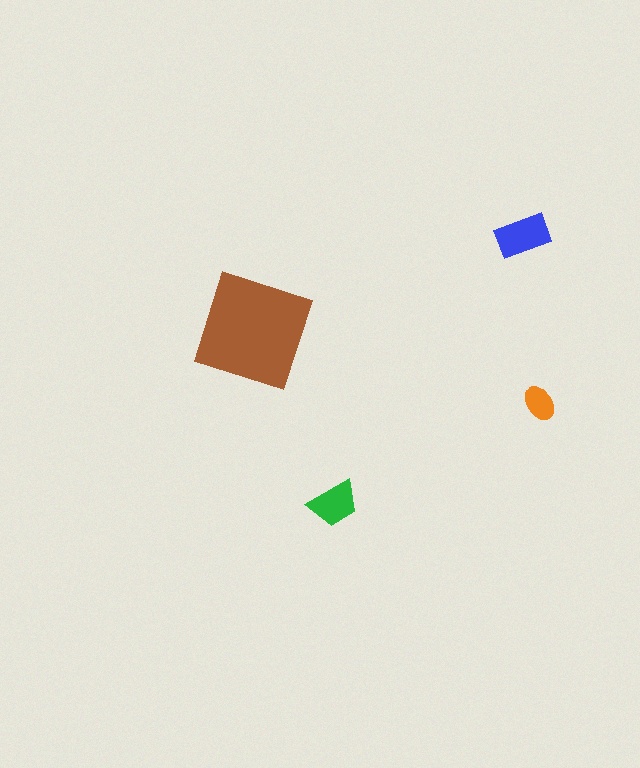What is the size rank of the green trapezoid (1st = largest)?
3rd.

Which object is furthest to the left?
The brown square is leftmost.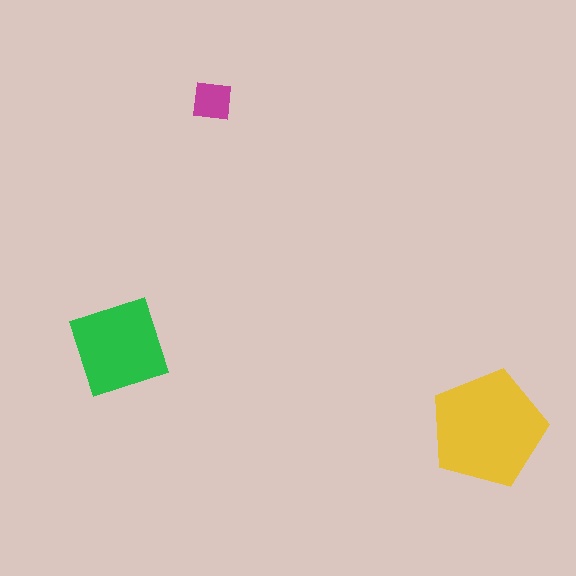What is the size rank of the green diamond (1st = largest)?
2nd.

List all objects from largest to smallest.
The yellow pentagon, the green diamond, the magenta square.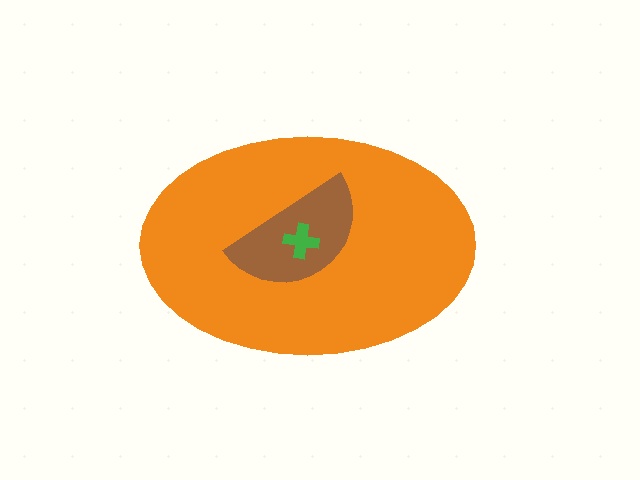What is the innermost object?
The green cross.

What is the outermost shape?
The orange ellipse.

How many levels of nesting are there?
3.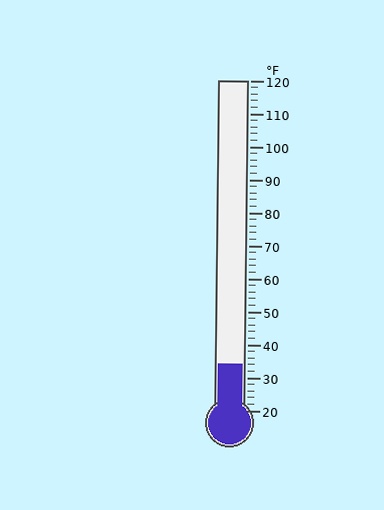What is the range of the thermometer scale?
The thermometer scale ranges from 20°F to 120°F.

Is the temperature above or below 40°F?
The temperature is below 40°F.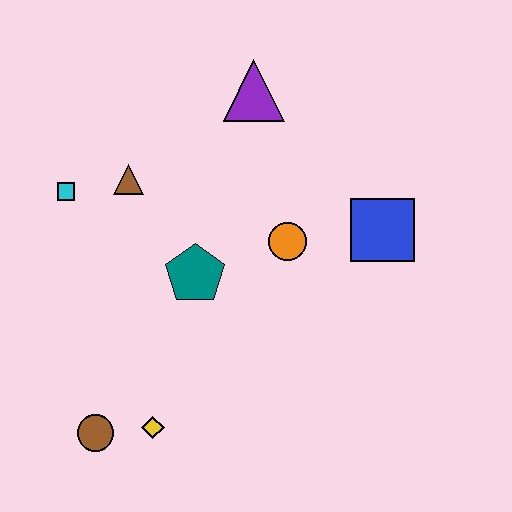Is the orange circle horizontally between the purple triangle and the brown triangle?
No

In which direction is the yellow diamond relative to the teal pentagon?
The yellow diamond is below the teal pentagon.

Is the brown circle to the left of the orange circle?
Yes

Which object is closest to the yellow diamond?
The brown circle is closest to the yellow diamond.